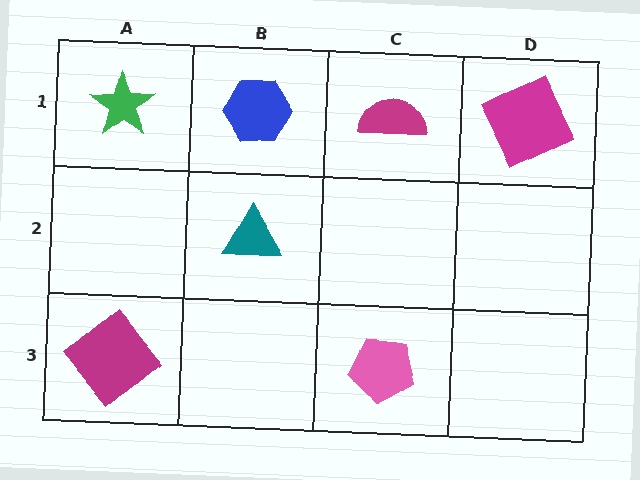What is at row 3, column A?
A magenta diamond.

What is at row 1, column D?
A magenta square.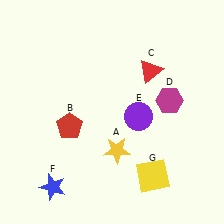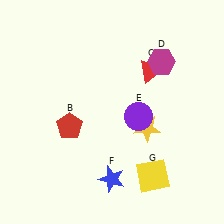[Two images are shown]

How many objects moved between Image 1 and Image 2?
3 objects moved between the two images.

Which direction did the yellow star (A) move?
The yellow star (A) moved right.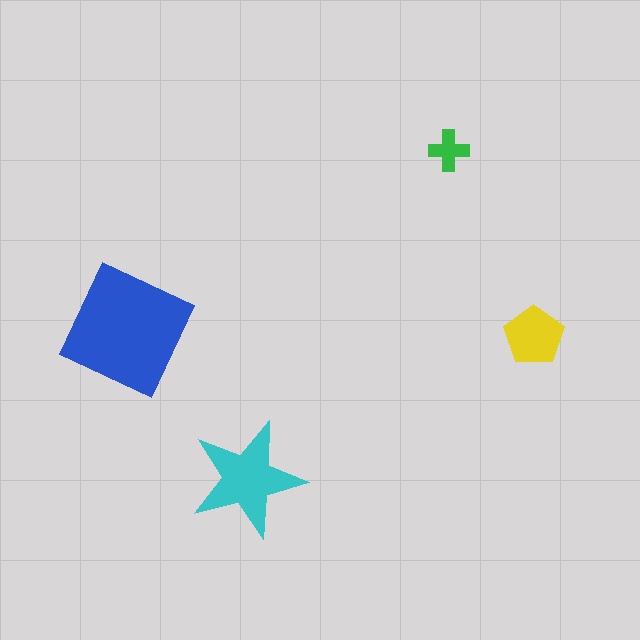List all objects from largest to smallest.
The blue square, the cyan star, the yellow pentagon, the green cross.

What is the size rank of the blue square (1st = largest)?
1st.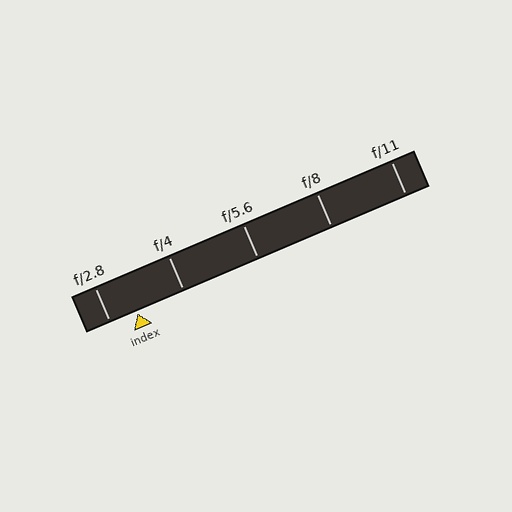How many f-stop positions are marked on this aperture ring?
There are 5 f-stop positions marked.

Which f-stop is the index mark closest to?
The index mark is closest to f/2.8.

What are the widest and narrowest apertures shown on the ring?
The widest aperture shown is f/2.8 and the narrowest is f/11.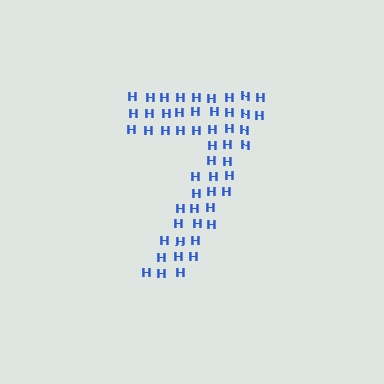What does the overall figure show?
The overall figure shows the digit 7.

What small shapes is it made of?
It is made of small letter H's.